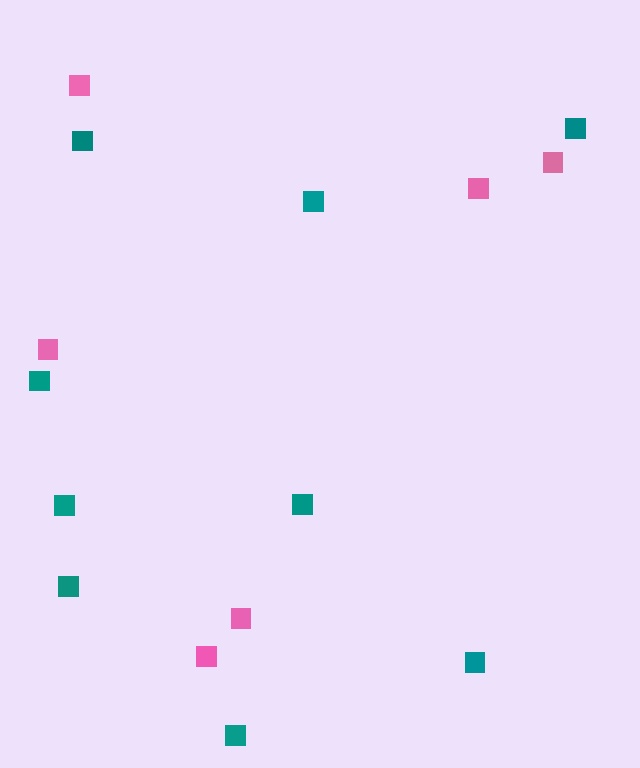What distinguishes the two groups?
There are 2 groups: one group of teal squares (9) and one group of pink squares (6).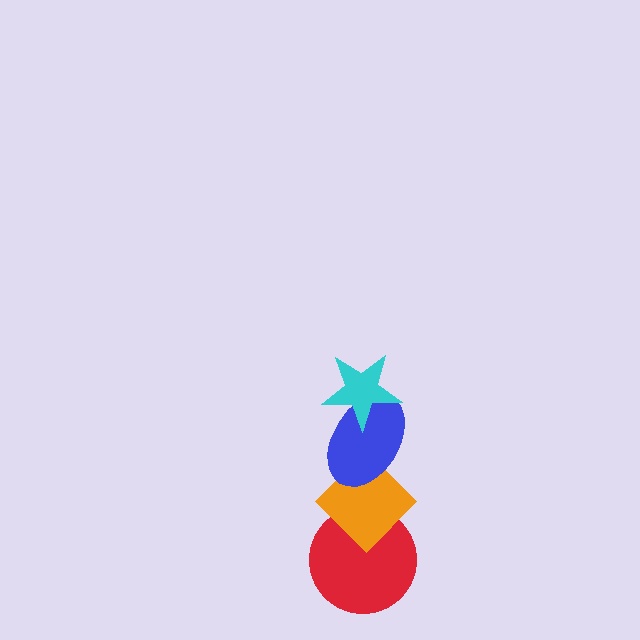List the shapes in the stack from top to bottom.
From top to bottom: the cyan star, the blue ellipse, the orange diamond, the red circle.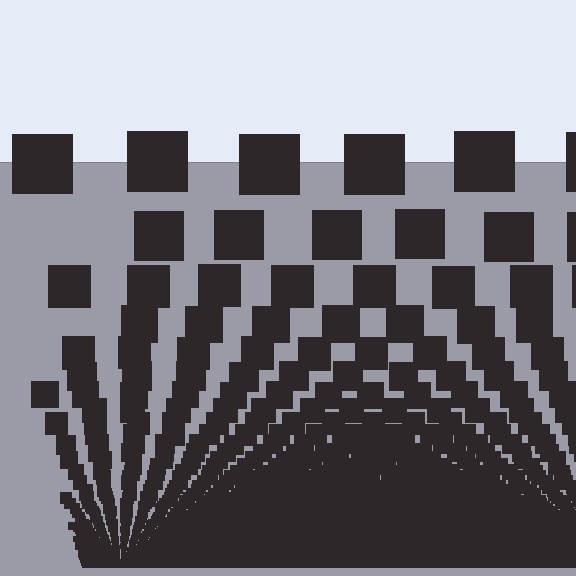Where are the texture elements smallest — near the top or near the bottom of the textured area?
Near the bottom.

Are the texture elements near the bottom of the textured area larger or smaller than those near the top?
Smaller. The gradient is inverted — elements near the bottom are smaller and denser.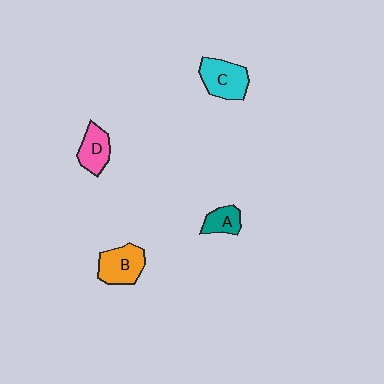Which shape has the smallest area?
Shape A (teal).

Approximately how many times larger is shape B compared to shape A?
Approximately 1.7 times.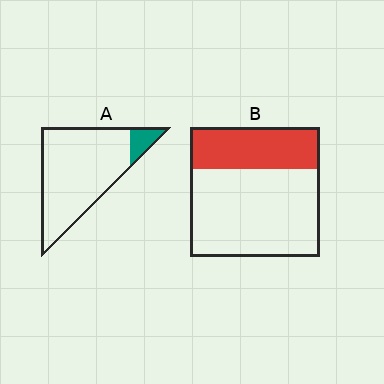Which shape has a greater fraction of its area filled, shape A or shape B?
Shape B.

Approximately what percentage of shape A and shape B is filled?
A is approximately 10% and B is approximately 30%.